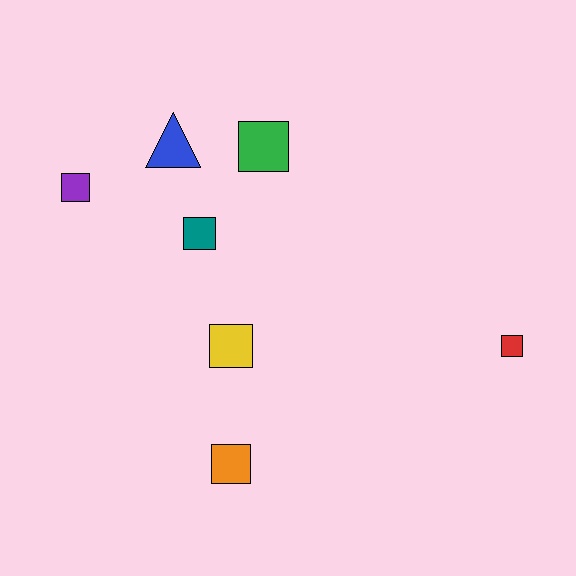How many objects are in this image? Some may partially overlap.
There are 7 objects.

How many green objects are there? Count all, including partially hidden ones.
There is 1 green object.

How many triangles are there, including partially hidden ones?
There is 1 triangle.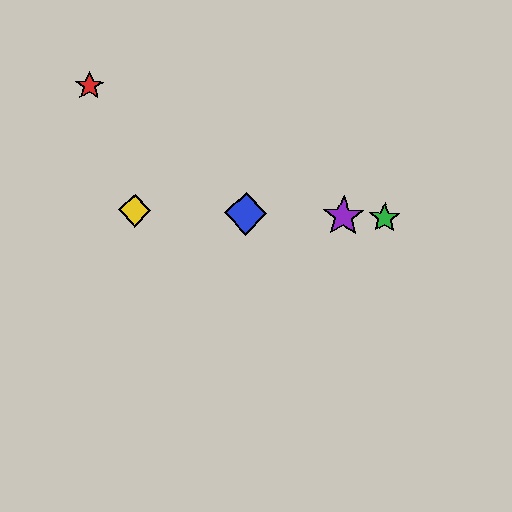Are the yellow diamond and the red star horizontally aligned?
No, the yellow diamond is at y≈210 and the red star is at y≈86.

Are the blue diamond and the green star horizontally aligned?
Yes, both are at y≈214.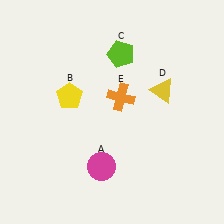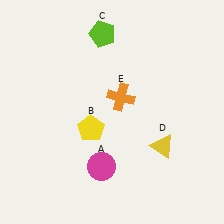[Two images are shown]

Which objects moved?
The objects that moved are: the yellow pentagon (B), the lime pentagon (C), the yellow triangle (D).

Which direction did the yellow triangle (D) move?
The yellow triangle (D) moved down.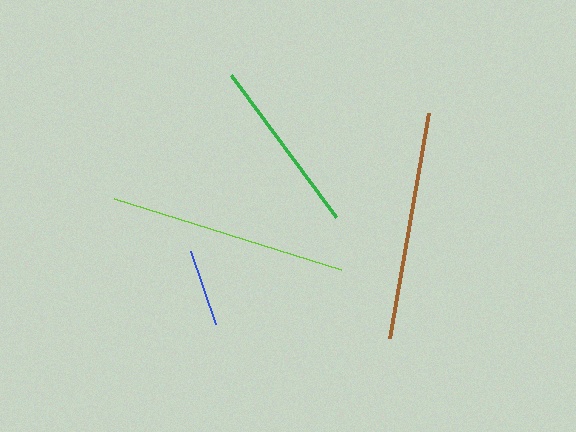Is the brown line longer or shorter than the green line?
The brown line is longer than the green line.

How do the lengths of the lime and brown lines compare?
The lime and brown lines are approximately the same length.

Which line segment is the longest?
The lime line is the longest at approximately 238 pixels.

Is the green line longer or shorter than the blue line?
The green line is longer than the blue line.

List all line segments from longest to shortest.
From longest to shortest: lime, brown, green, blue.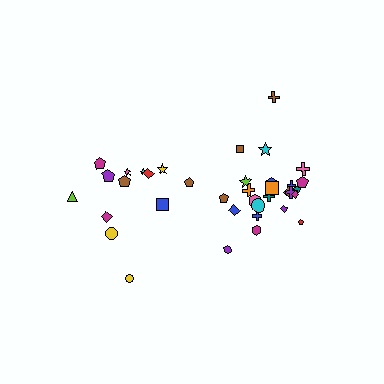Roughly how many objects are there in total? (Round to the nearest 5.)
Roughly 35 objects in total.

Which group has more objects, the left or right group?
The right group.